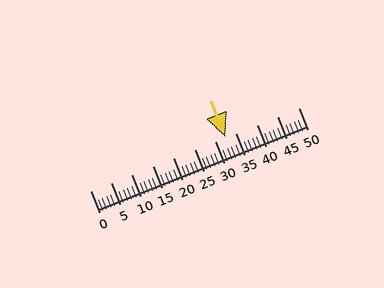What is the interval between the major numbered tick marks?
The major tick marks are spaced 5 units apart.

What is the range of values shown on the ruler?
The ruler shows values from 0 to 50.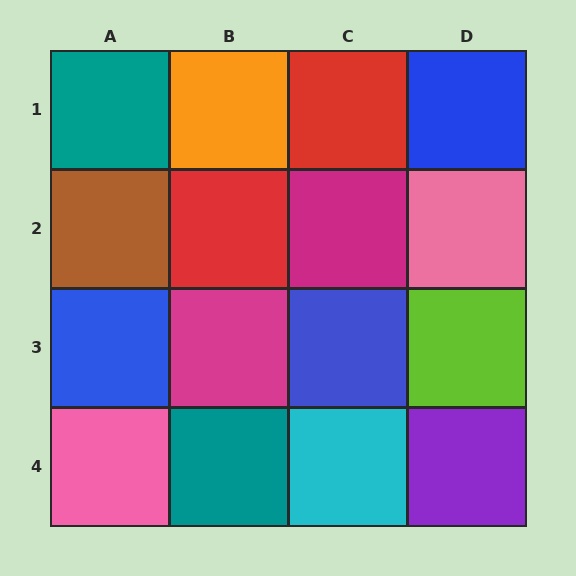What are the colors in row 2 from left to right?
Brown, red, magenta, pink.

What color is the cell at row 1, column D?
Blue.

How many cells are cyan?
1 cell is cyan.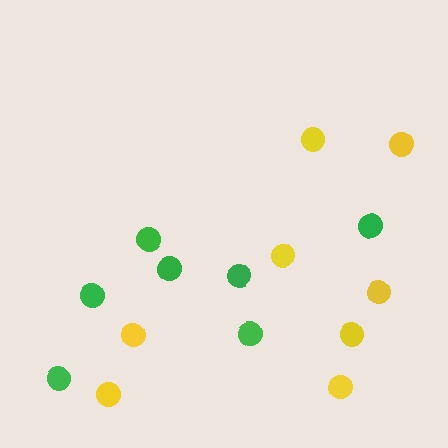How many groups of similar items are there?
There are 2 groups: one group of green circles (7) and one group of yellow circles (8).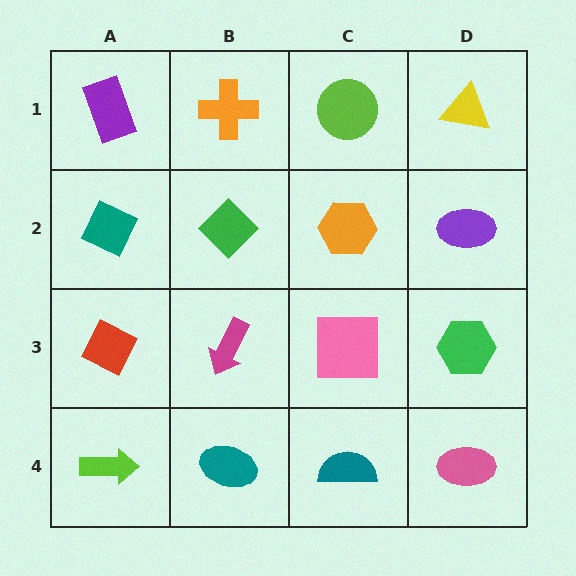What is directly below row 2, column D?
A green hexagon.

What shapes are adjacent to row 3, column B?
A green diamond (row 2, column B), a teal ellipse (row 4, column B), a red diamond (row 3, column A), a pink square (row 3, column C).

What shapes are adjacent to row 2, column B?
An orange cross (row 1, column B), a magenta arrow (row 3, column B), a teal diamond (row 2, column A), an orange hexagon (row 2, column C).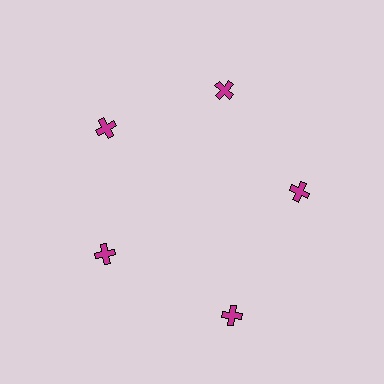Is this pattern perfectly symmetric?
No. The 5 magenta crosses are arranged in a ring, but one element near the 5 o'clock position is pushed outward from the center, breaking the 5-fold rotational symmetry.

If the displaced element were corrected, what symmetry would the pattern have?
It would have 5-fold rotational symmetry — the pattern would map onto itself every 72 degrees.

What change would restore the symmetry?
The symmetry would be restored by moving it inward, back onto the ring so that all 5 crosses sit at equal angles and equal distance from the center.